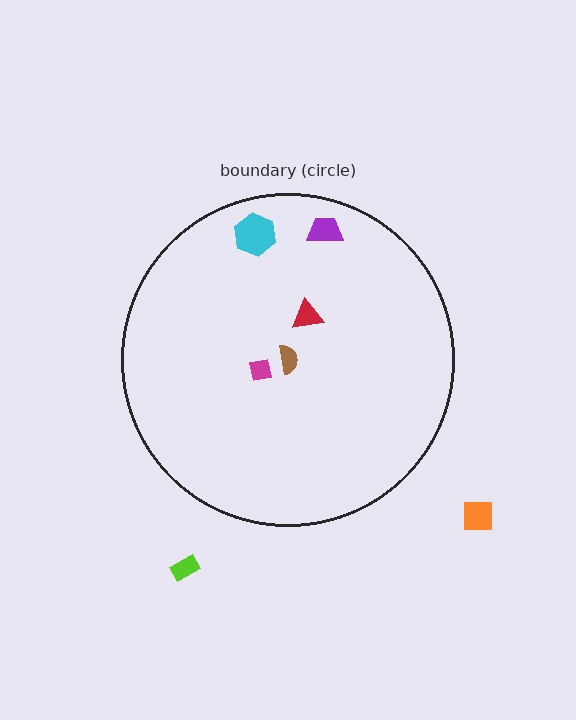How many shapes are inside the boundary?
5 inside, 2 outside.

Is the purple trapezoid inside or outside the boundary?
Inside.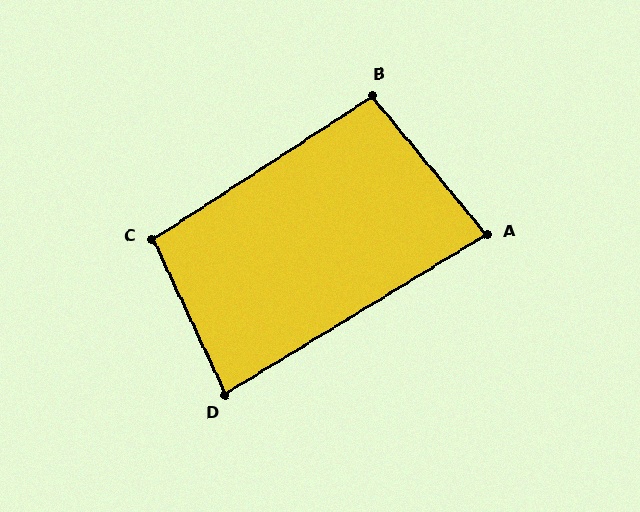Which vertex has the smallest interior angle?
A, at approximately 82 degrees.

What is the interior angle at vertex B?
Approximately 97 degrees (obtuse).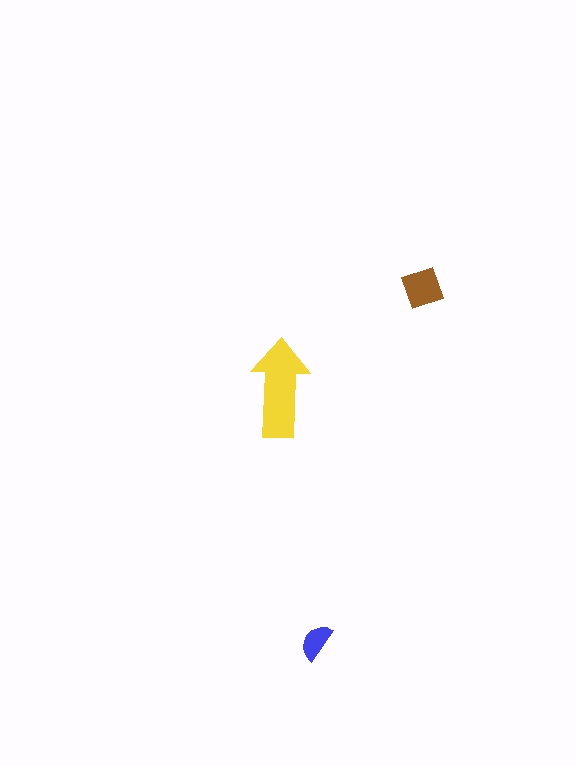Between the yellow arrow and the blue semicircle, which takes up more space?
The yellow arrow.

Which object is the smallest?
The blue semicircle.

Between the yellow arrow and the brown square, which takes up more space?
The yellow arrow.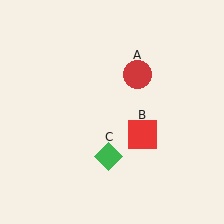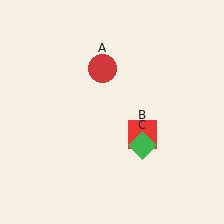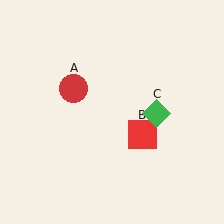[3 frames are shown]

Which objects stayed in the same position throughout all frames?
Red square (object B) remained stationary.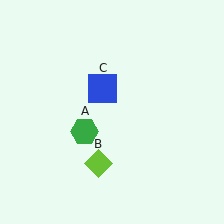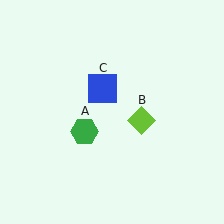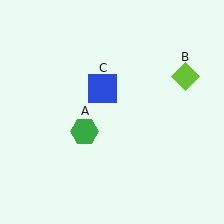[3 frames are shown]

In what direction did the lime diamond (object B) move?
The lime diamond (object B) moved up and to the right.